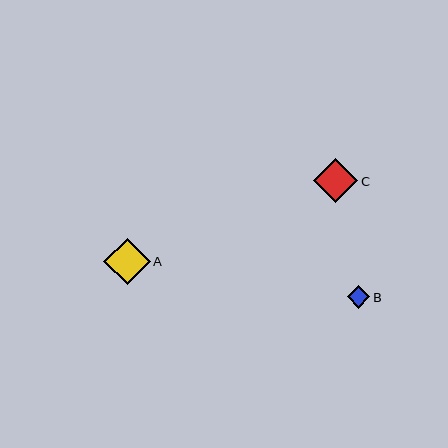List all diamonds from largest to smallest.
From largest to smallest: A, C, B.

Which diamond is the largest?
Diamond A is the largest with a size of approximately 46 pixels.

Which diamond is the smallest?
Diamond B is the smallest with a size of approximately 22 pixels.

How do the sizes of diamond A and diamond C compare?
Diamond A and diamond C are approximately the same size.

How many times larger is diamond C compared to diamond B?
Diamond C is approximately 2.0 times the size of diamond B.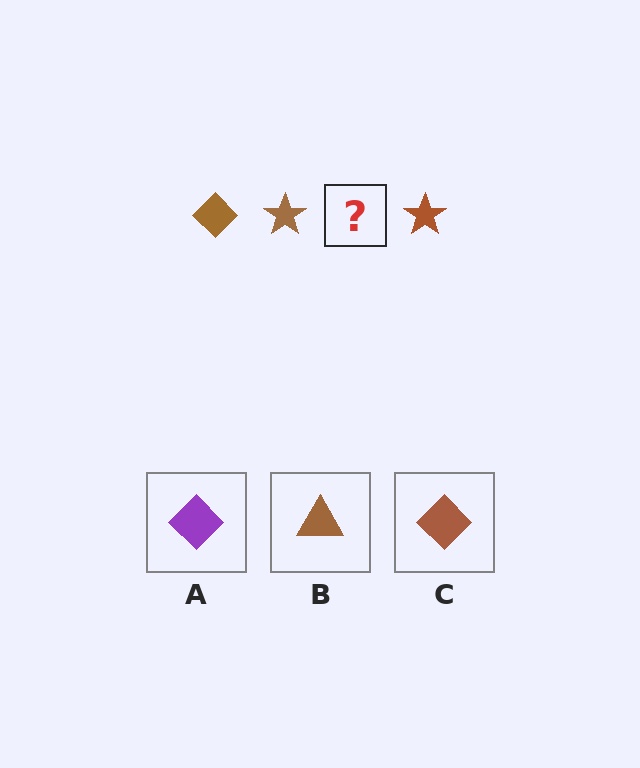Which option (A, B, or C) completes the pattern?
C.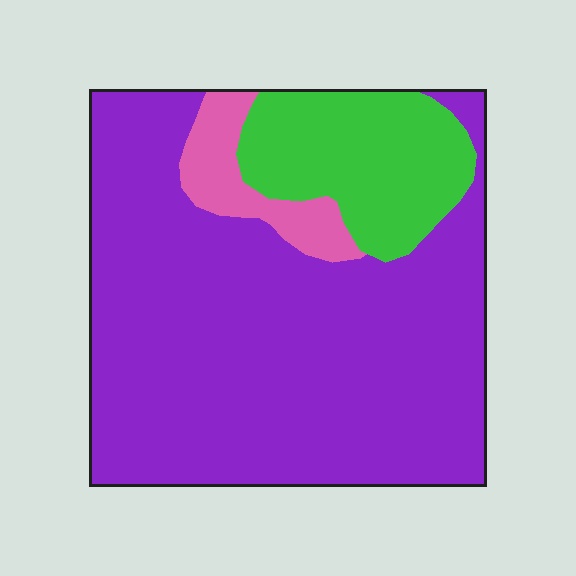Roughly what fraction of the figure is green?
Green covers around 20% of the figure.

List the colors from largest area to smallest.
From largest to smallest: purple, green, pink.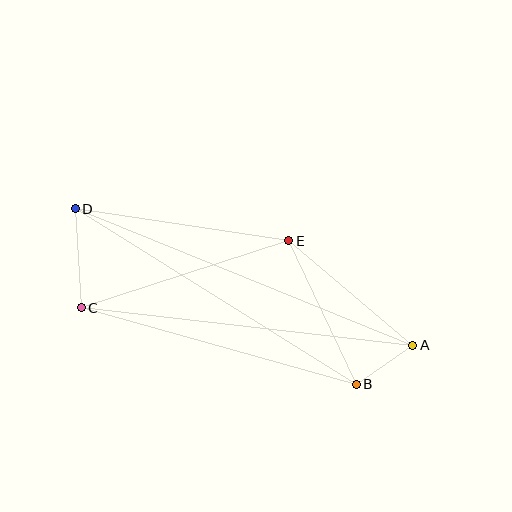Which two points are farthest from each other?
Points A and D are farthest from each other.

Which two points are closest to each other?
Points A and B are closest to each other.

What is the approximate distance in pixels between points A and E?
The distance between A and E is approximately 162 pixels.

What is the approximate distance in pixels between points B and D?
The distance between B and D is approximately 331 pixels.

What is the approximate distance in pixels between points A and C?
The distance between A and C is approximately 334 pixels.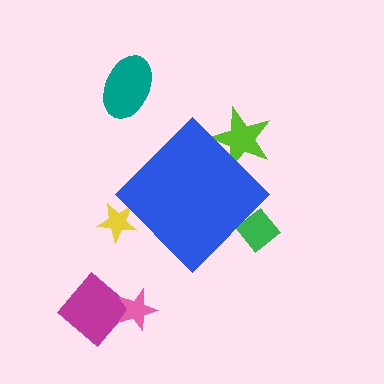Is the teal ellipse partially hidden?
No, the teal ellipse is fully visible.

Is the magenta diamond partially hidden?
No, the magenta diamond is fully visible.